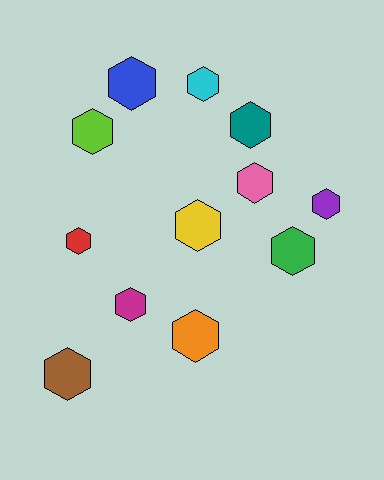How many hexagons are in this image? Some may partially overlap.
There are 12 hexagons.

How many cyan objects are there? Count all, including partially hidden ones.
There is 1 cyan object.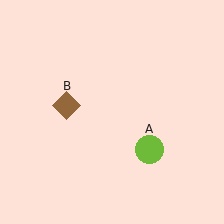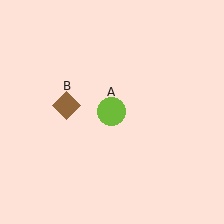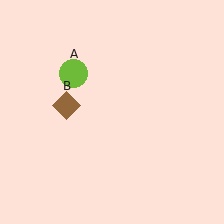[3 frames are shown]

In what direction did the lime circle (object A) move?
The lime circle (object A) moved up and to the left.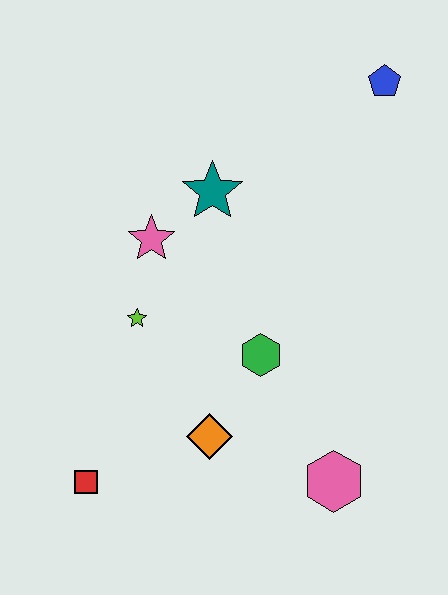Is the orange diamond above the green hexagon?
No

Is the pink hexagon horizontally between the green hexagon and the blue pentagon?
Yes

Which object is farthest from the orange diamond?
The blue pentagon is farthest from the orange diamond.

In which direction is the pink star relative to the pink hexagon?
The pink star is above the pink hexagon.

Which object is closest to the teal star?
The pink star is closest to the teal star.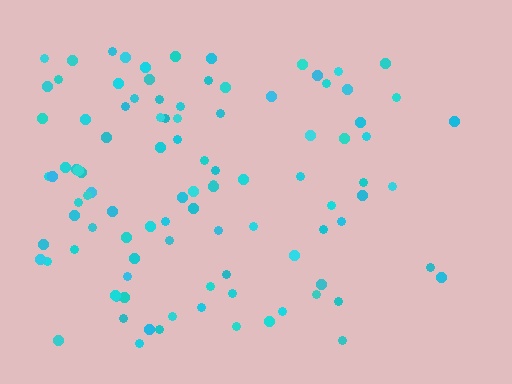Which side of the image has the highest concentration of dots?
The left.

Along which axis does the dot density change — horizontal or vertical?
Horizontal.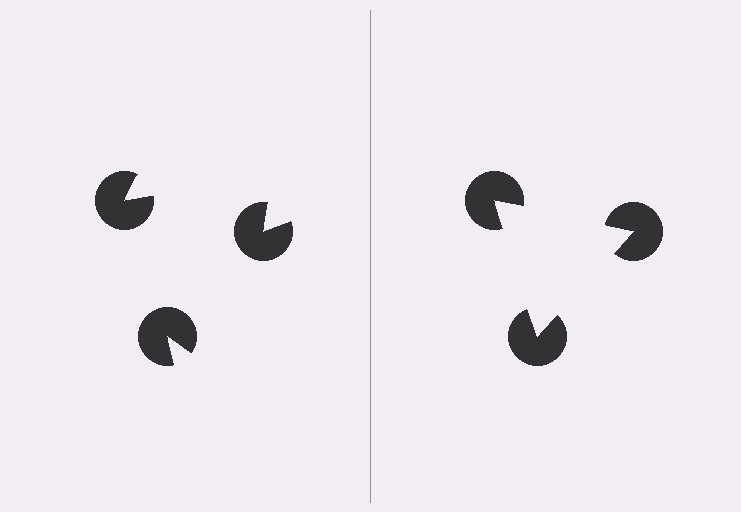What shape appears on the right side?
An illusory triangle.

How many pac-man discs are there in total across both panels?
6 — 3 on each side.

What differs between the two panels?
The pac-man discs are positioned identically on both sides; only the wedge orientations differ. On the right they align to a triangle; on the left they are misaligned.